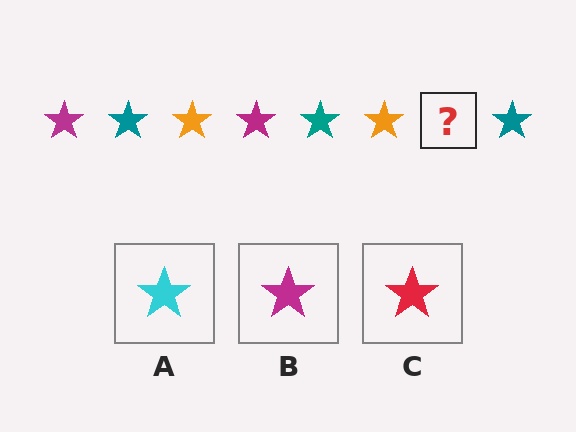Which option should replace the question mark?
Option B.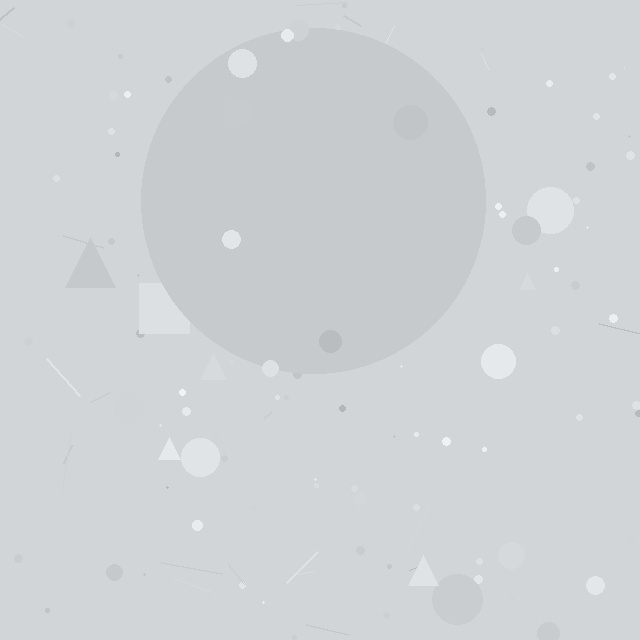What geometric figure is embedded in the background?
A circle is embedded in the background.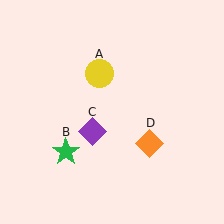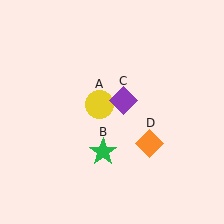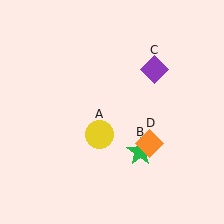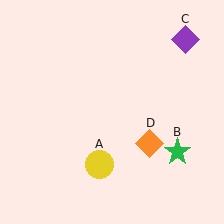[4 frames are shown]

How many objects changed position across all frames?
3 objects changed position: yellow circle (object A), green star (object B), purple diamond (object C).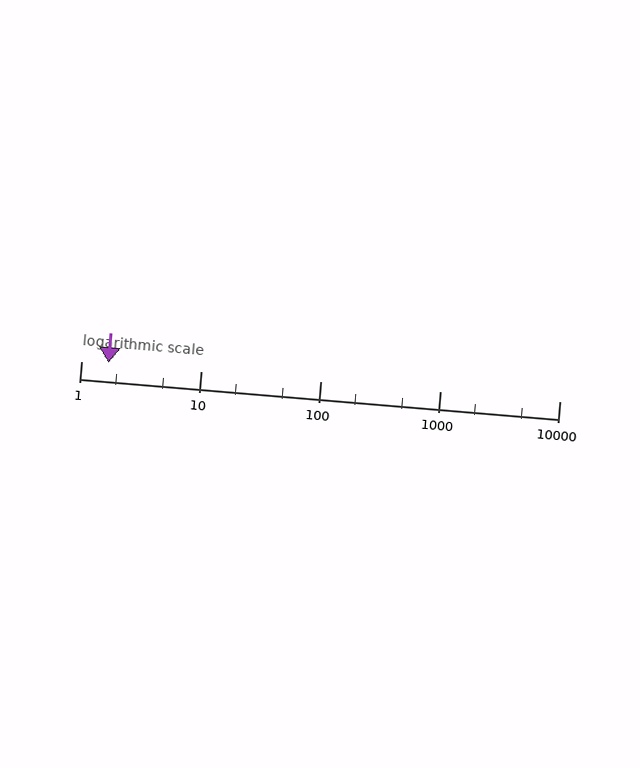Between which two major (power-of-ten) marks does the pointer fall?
The pointer is between 1 and 10.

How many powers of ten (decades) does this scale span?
The scale spans 4 decades, from 1 to 10000.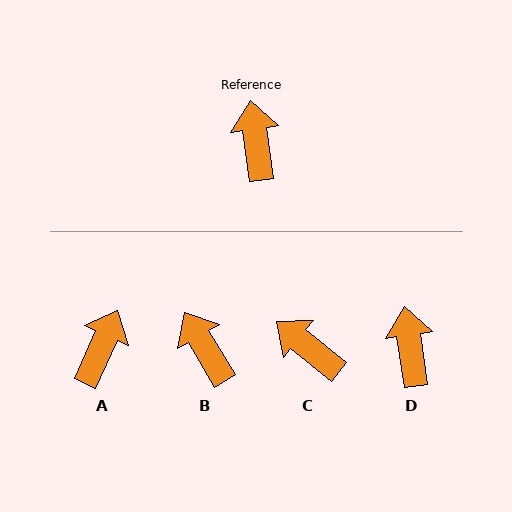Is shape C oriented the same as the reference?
No, it is off by about 43 degrees.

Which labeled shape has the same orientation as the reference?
D.